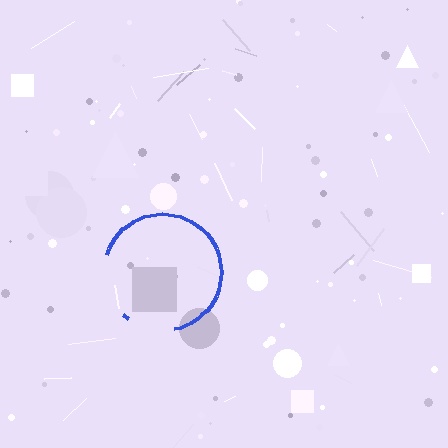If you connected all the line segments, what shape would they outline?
They would outline a circle.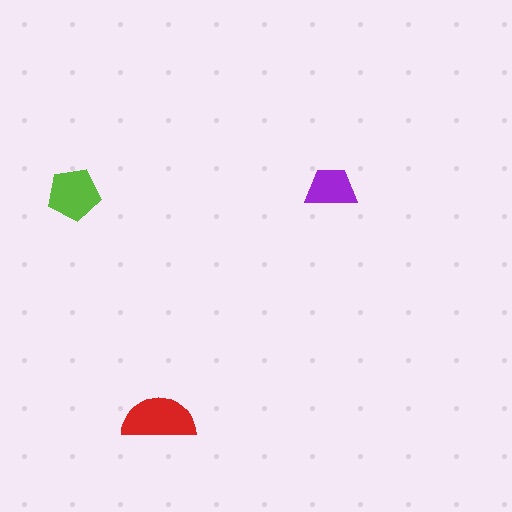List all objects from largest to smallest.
The red semicircle, the lime pentagon, the purple trapezoid.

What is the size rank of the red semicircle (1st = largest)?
1st.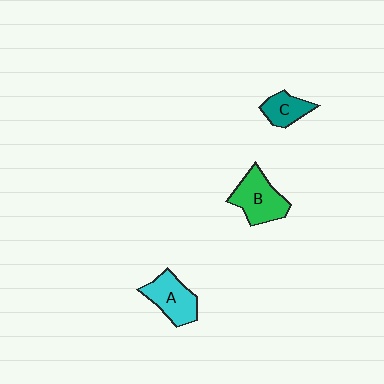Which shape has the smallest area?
Shape C (teal).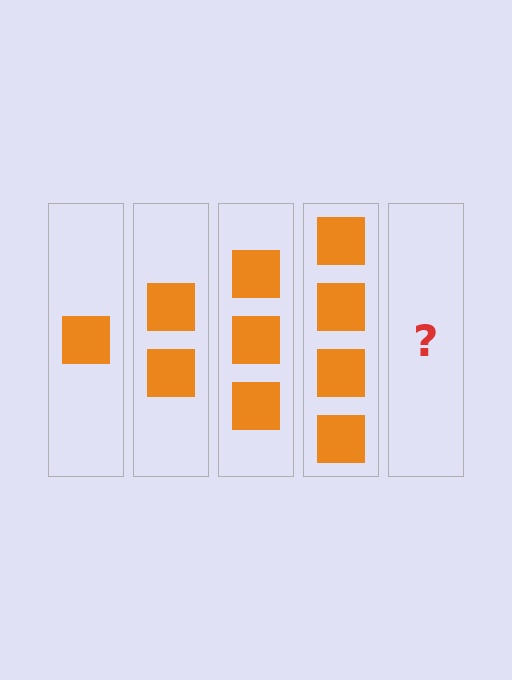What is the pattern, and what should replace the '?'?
The pattern is that each step adds one more square. The '?' should be 5 squares.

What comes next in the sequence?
The next element should be 5 squares.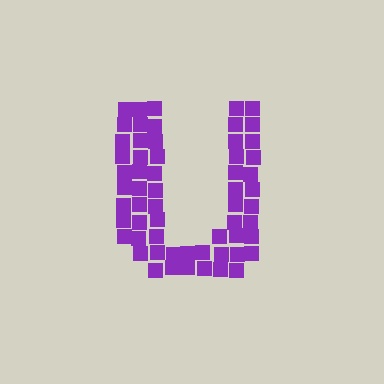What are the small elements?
The small elements are squares.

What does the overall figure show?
The overall figure shows the letter U.